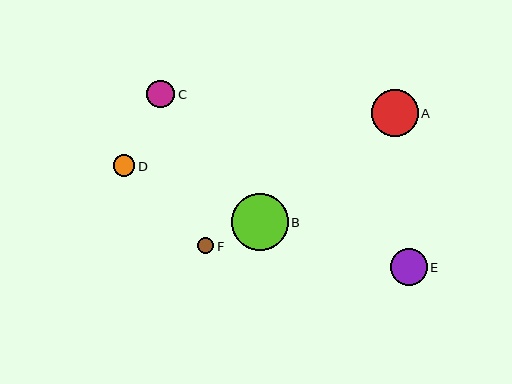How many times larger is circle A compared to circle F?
Circle A is approximately 2.9 times the size of circle F.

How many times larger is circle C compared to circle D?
Circle C is approximately 1.3 times the size of circle D.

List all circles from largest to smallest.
From largest to smallest: B, A, E, C, D, F.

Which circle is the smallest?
Circle F is the smallest with a size of approximately 16 pixels.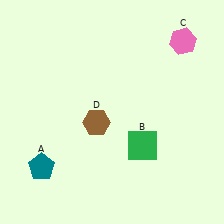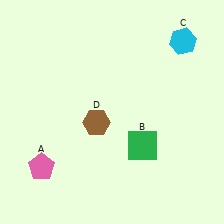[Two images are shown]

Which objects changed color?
A changed from teal to pink. C changed from pink to cyan.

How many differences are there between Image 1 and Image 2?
There are 2 differences between the two images.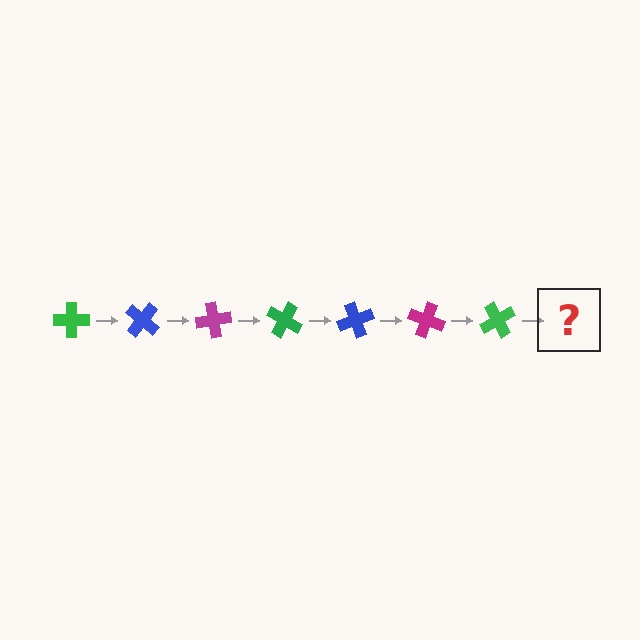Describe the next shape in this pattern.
It should be a blue cross, rotated 280 degrees from the start.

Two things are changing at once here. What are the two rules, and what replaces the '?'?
The two rules are that it rotates 40 degrees each step and the color cycles through green, blue, and magenta. The '?' should be a blue cross, rotated 280 degrees from the start.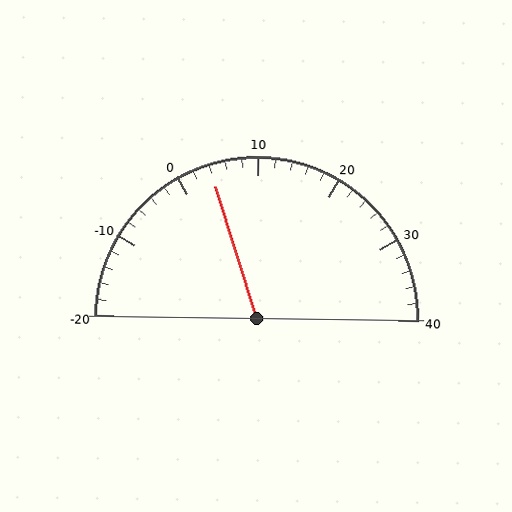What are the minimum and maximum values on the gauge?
The gauge ranges from -20 to 40.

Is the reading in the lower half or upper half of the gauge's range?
The reading is in the lower half of the range (-20 to 40).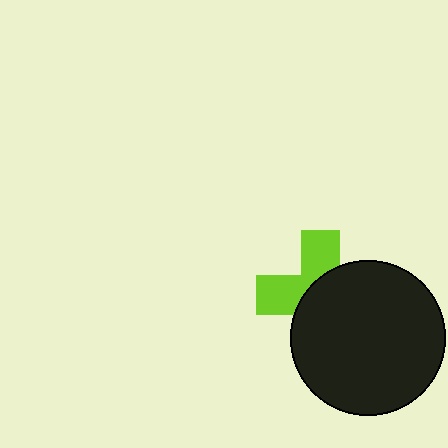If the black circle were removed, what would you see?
You would see the complete lime cross.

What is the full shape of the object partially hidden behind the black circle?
The partially hidden object is a lime cross.